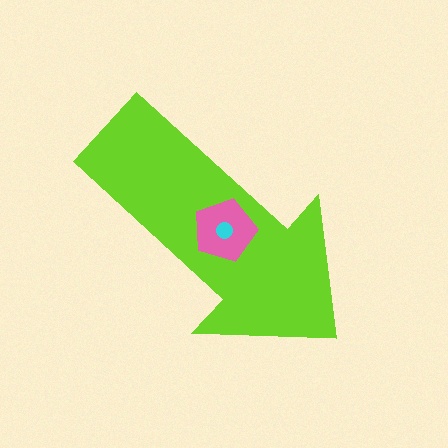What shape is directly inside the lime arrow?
The pink pentagon.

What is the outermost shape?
The lime arrow.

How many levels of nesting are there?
3.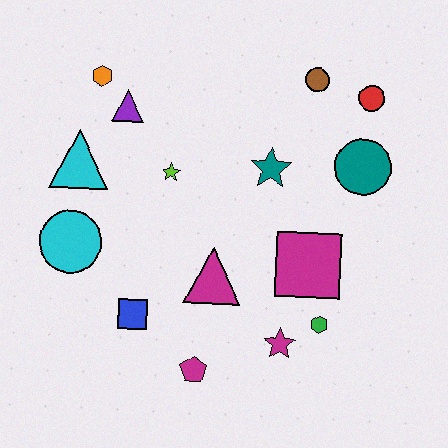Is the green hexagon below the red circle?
Yes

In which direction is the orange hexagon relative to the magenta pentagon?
The orange hexagon is above the magenta pentagon.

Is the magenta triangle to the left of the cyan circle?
No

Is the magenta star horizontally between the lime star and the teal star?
No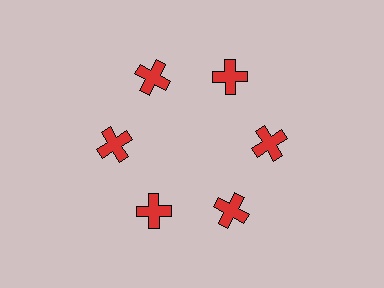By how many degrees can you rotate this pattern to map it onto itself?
The pattern maps onto itself every 60 degrees of rotation.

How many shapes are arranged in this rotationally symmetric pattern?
There are 6 shapes, arranged in 6 groups of 1.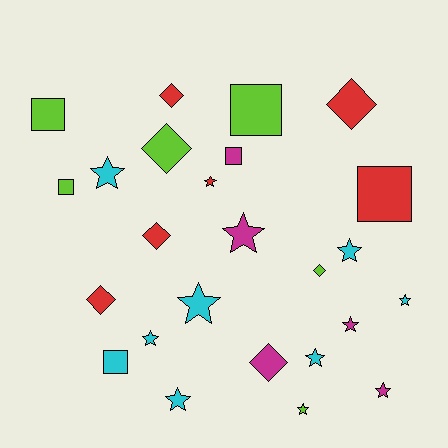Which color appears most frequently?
Cyan, with 8 objects.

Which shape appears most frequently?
Star, with 12 objects.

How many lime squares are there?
There are 3 lime squares.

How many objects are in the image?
There are 25 objects.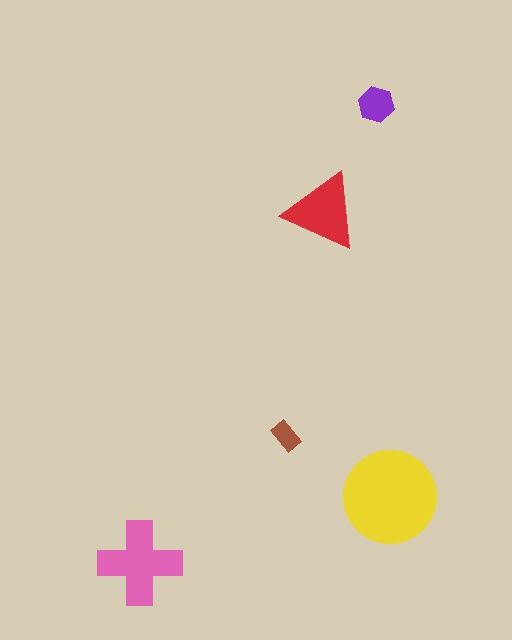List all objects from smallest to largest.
The brown rectangle, the purple hexagon, the red triangle, the pink cross, the yellow circle.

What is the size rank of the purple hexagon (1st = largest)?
4th.